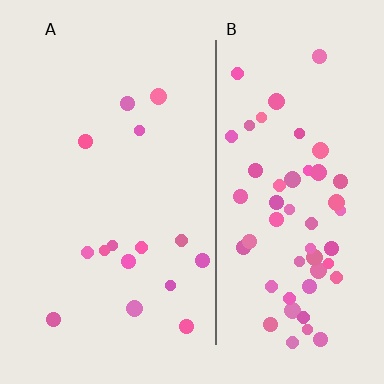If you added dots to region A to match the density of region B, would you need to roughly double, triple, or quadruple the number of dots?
Approximately quadruple.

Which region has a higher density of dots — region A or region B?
B (the right).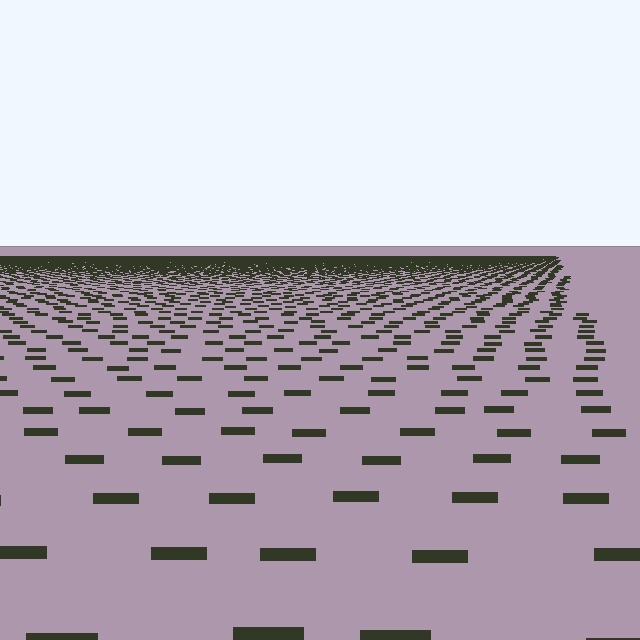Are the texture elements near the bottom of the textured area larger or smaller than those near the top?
Larger. Near the bottom, elements are closer to the viewer and appear at a bigger on-screen size.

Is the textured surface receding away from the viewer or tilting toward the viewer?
The surface is receding away from the viewer. Texture elements get smaller and denser toward the top.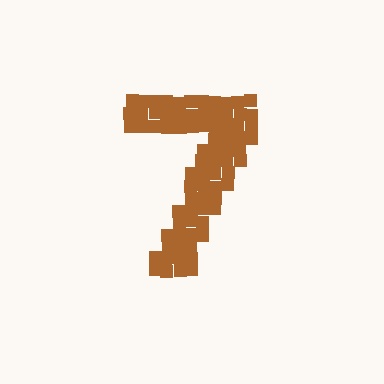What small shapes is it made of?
It is made of small squares.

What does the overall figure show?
The overall figure shows the digit 7.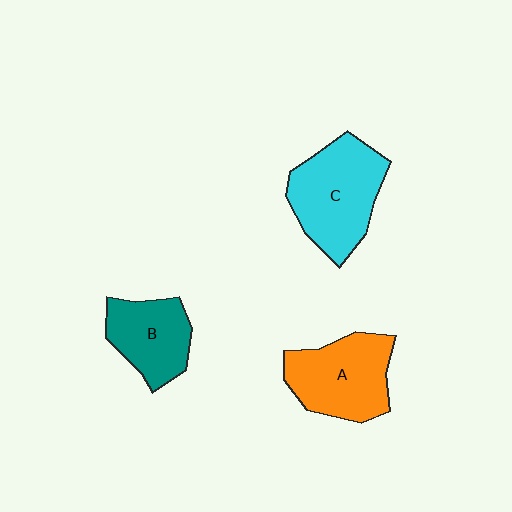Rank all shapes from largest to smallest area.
From largest to smallest: C (cyan), A (orange), B (teal).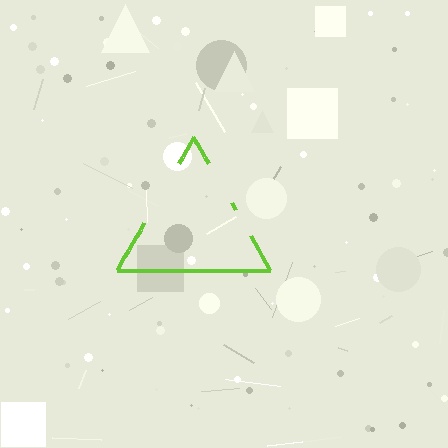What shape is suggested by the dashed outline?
The dashed outline suggests a triangle.